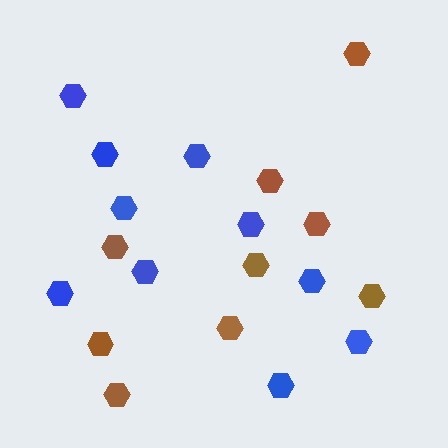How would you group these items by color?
There are 2 groups: one group of brown hexagons (9) and one group of blue hexagons (10).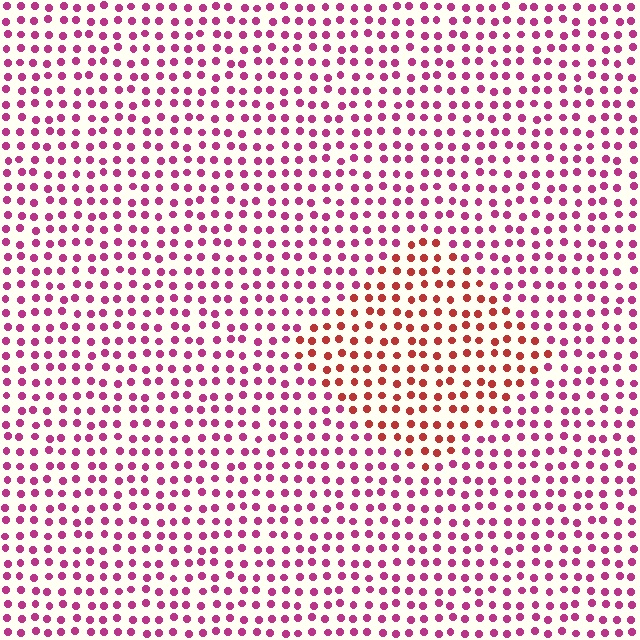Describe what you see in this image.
The image is filled with small magenta elements in a uniform arrangement. A diamond-shaped region is visible where the elements are tinted to a slightly different hue, forming a subtle color boundary.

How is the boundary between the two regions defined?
The boundary is defined purely by a slight shift in hue (about 38 degrees). Spacing, size, and orientation are identical on both sides.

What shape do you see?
I see a diamond.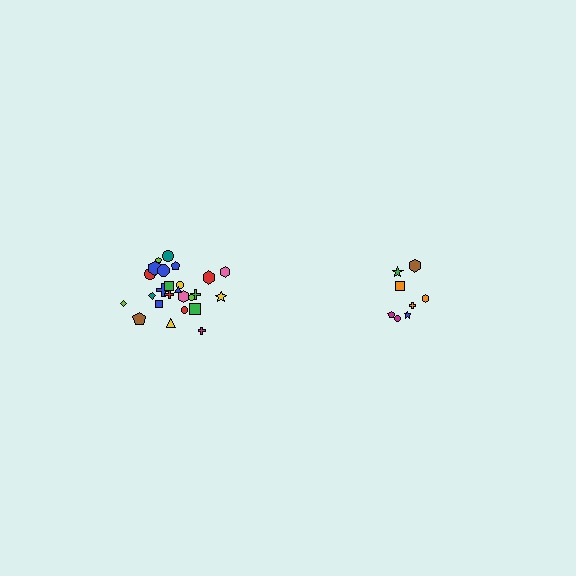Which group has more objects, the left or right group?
The left group.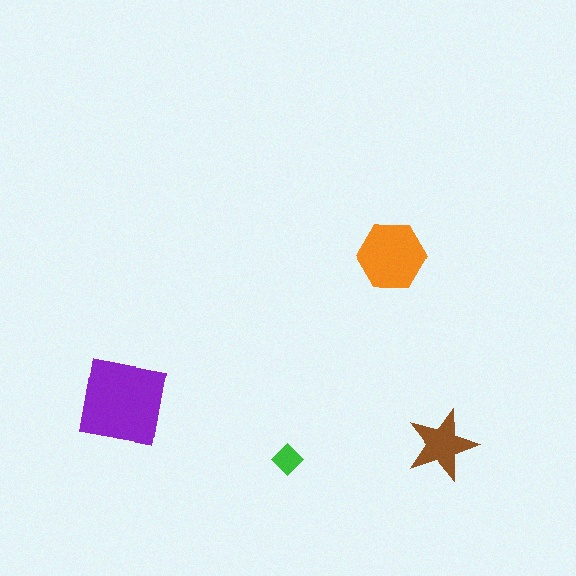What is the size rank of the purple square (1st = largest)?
1st.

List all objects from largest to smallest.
The purple square, the orange hexagon, the brown star, the green diamond.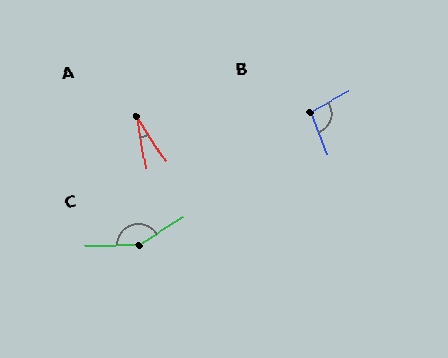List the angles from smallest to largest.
A (23°), B (96°), C (148°).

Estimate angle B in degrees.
Approximately 96 degrees.